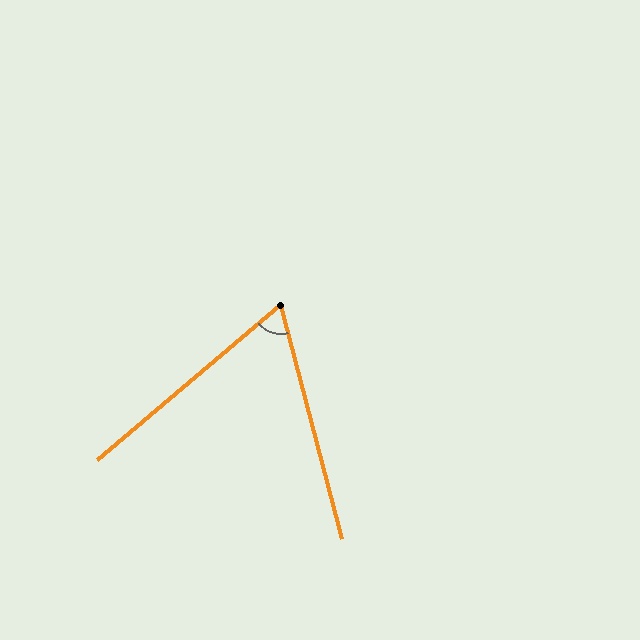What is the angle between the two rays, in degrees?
Approximately 64 degrees.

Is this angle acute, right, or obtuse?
It is acute.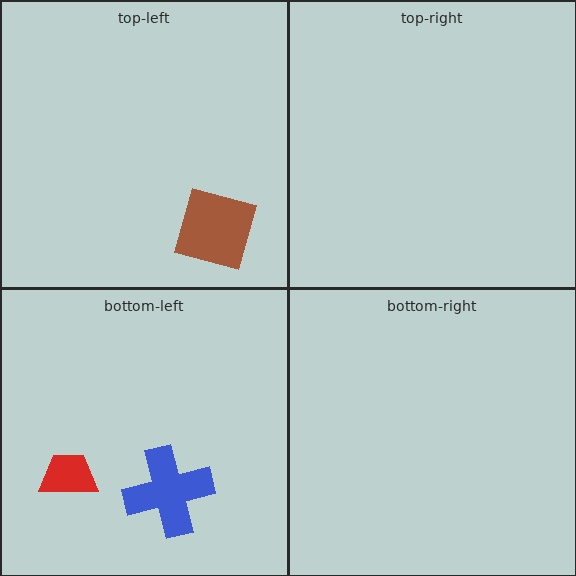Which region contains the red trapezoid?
The bottom-left region.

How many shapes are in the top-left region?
1.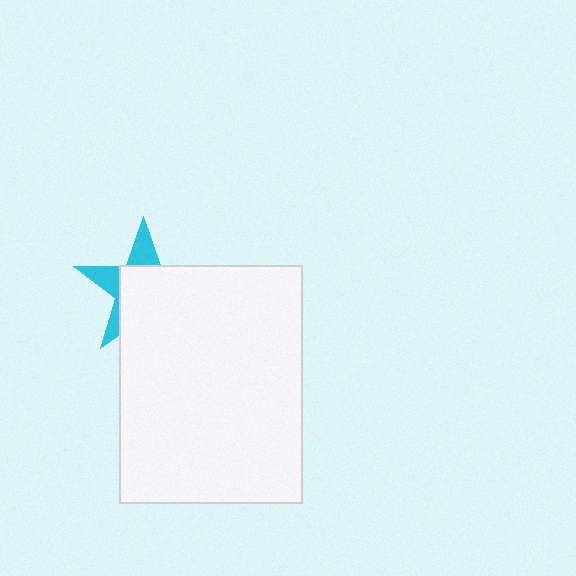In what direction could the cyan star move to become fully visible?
The cyan star could move toward the upper-left. That would shift it out from behind the white rectangle entirely.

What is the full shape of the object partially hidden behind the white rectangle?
The partially hidden object is a cyan star.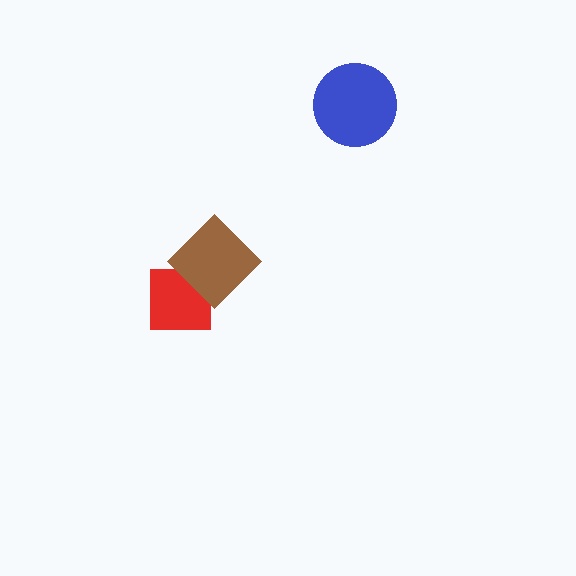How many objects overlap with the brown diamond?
1 object overlaps with the brown diamond.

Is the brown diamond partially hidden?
No, no other shape covers it.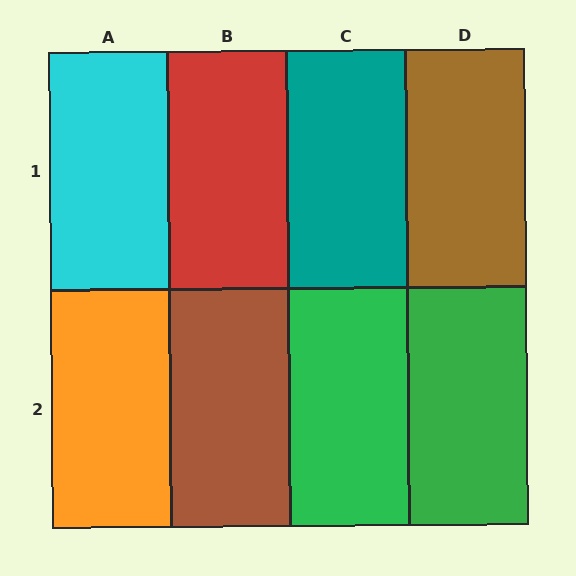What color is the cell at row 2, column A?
Orange.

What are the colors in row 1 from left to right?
Cyan, red, teal, brown.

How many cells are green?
2 cells are green.